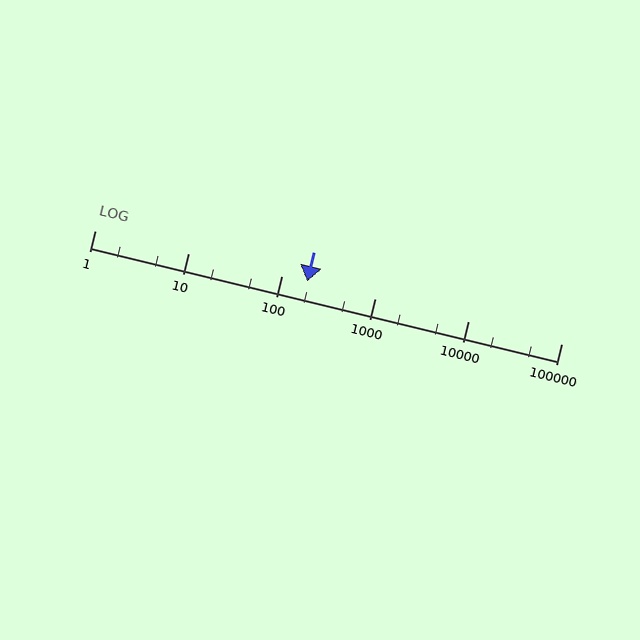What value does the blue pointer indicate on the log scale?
The pointer indicates approximately 190.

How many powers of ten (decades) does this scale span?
The scale spans 5 decades, from 1 to 100000.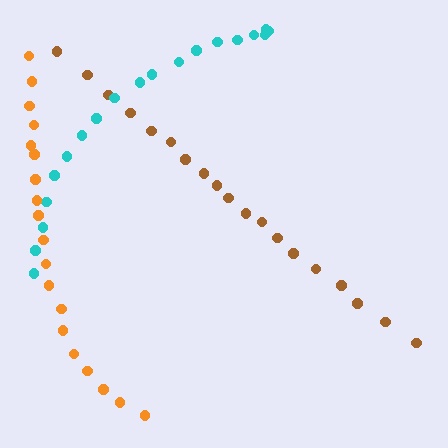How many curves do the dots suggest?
There are 3 distinct paths.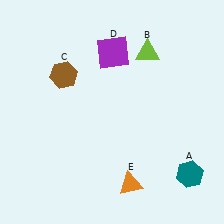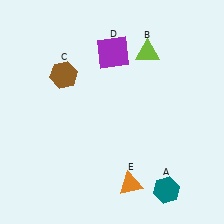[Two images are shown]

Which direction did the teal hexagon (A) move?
The teal hexagon (A) moved left.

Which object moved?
The teal hexagon (A) moved left.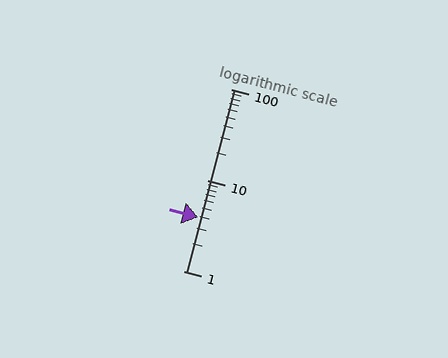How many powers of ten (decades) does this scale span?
The scale spans 2 decades, from 1 to 100.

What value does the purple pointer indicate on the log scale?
The pointer indicates approximately 3.9.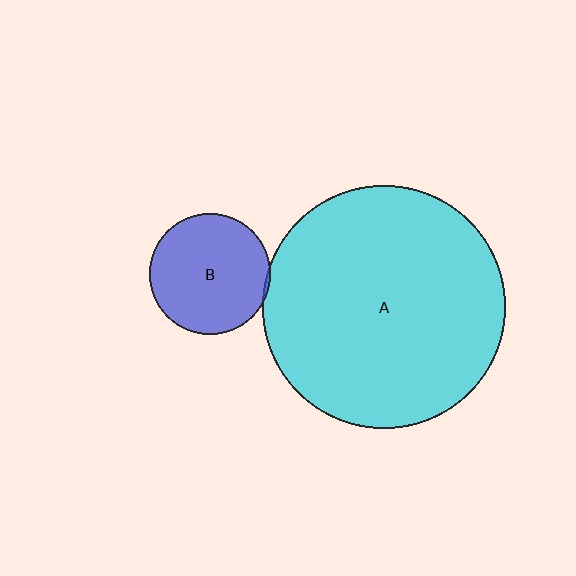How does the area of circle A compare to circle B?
Approximately 4.1 times.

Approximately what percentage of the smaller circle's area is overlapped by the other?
Approximately 5%.